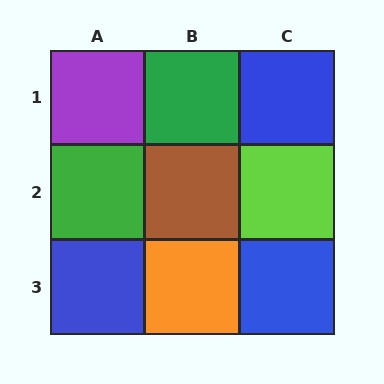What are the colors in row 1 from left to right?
Purple, green, blue.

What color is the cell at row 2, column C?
Lime.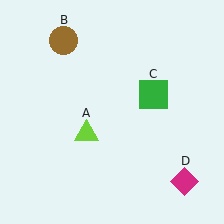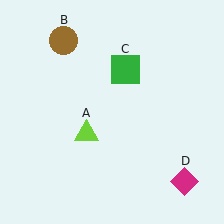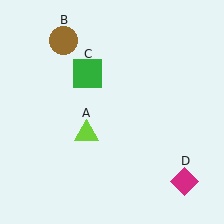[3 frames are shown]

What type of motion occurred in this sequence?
The green square (object C) rotated counterclockwise around the center of the scene.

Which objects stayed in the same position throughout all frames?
Lime triangle (object A) and brown circle (object B) and magenta diamond (object D) remained stationary.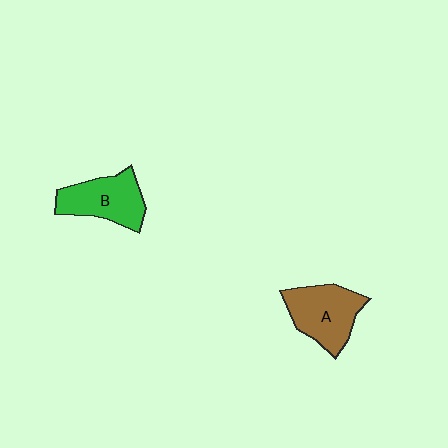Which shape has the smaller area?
Shape B (green).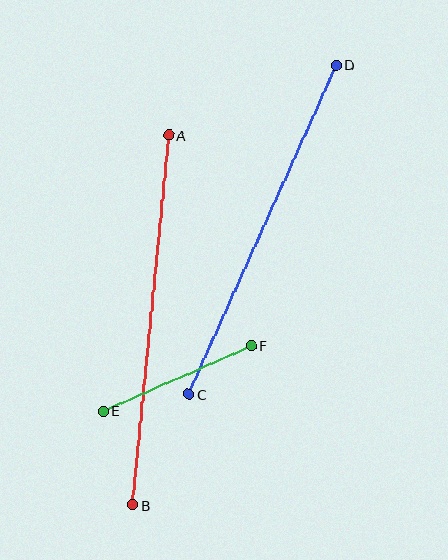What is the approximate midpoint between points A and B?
The midpoint is at approximately (150, 320) pixels.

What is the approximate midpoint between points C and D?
The midpoint is at approximately (262, 230) pixels.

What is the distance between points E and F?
The distance is approximately 162 pixels.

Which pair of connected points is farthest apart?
Points A and B are farthest apart.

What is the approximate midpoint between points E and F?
The midpoint is at approximately (177, 378) pixels.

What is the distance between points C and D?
The distance is approximately 360 pixels.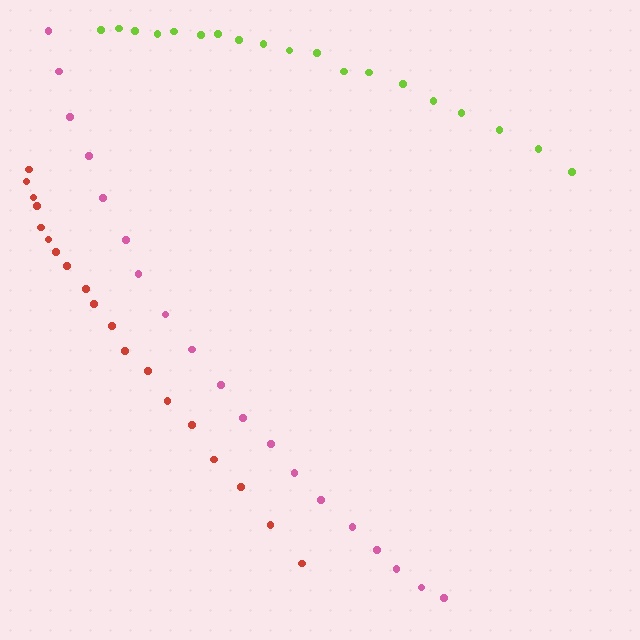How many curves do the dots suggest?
There are 3 distinct paths.